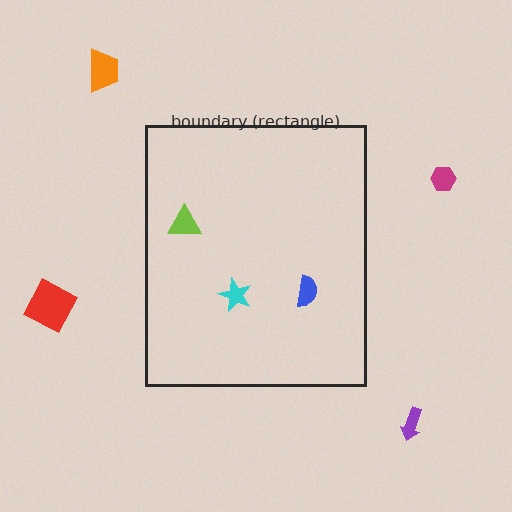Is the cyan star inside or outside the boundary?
Inside.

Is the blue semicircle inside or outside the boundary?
Inside.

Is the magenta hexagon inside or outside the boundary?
Outside.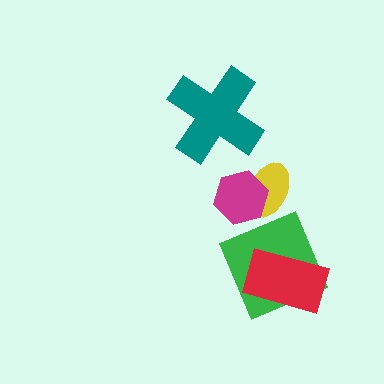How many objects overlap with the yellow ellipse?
1 object overlaps with the yellow ellipse.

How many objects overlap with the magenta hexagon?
1 object overlaps with the magenta hexagon.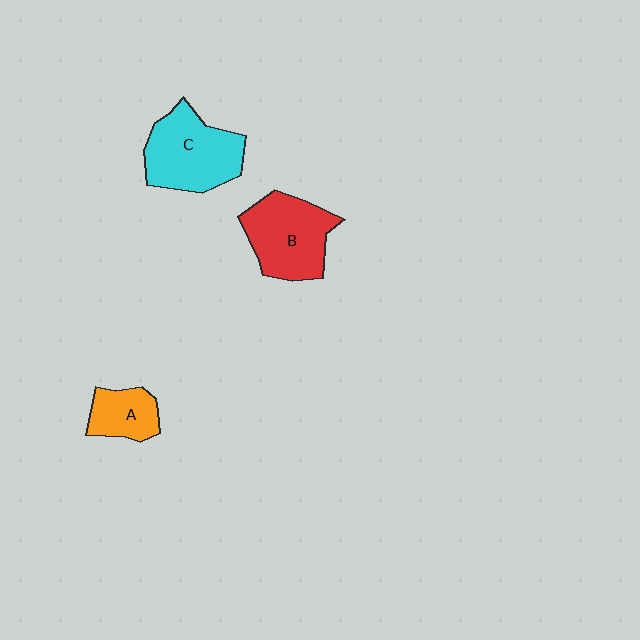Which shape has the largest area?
Shape C (cyan).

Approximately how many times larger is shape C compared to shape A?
Approximately 2.0 times.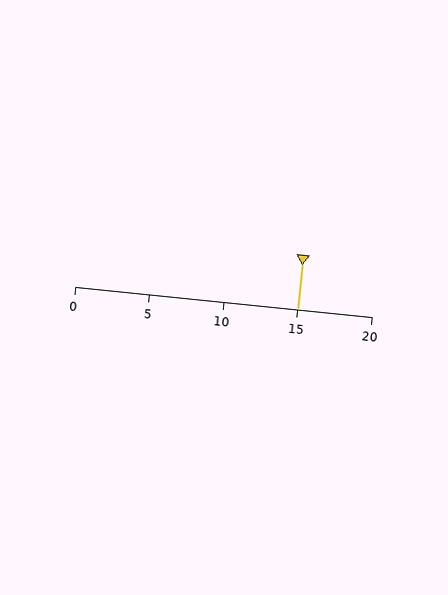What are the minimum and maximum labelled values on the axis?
The axis runs from 0 to 20.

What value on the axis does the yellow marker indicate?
The marker indicates approximately 15.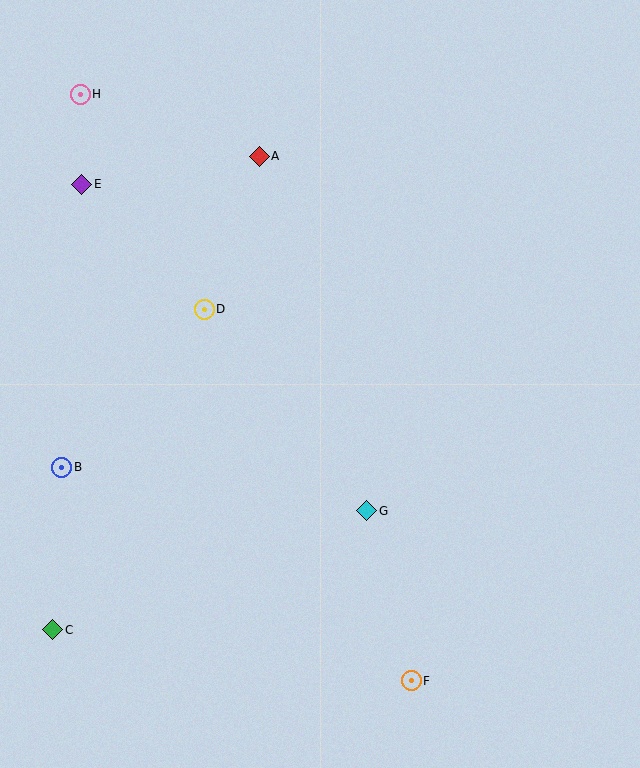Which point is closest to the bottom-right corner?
Point F is closest to the bottom-right corner.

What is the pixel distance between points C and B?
The distance between C and B is 163 pixels.